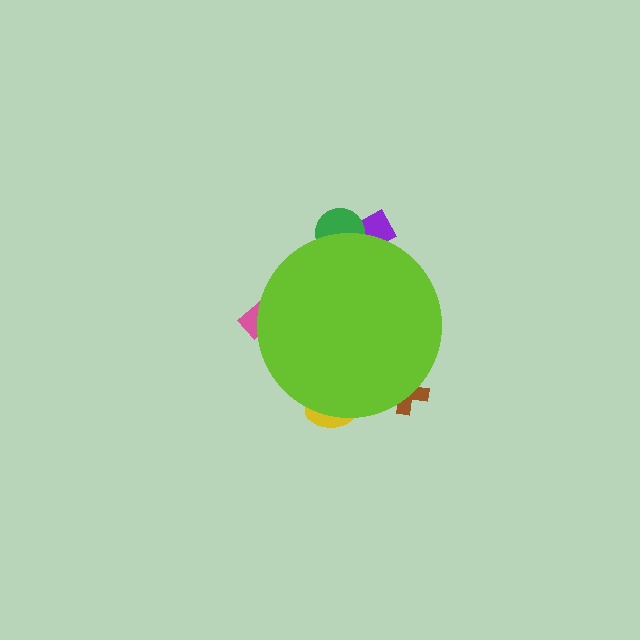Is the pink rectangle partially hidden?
Yes, the pink rectangle is partially hidden behind the lime circle.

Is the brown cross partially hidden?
Yes, the brown cross is partially hidden behind the lime circle.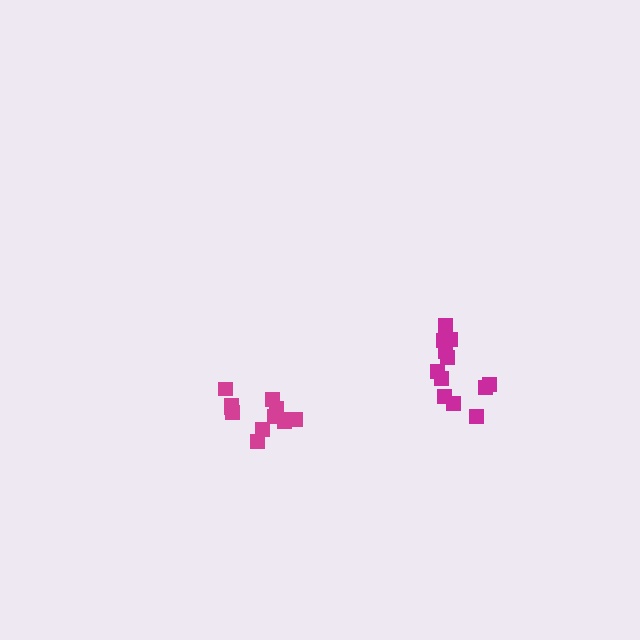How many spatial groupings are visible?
There are 2 spatial groupings.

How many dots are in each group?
Group 1: 12 dots, Group 2: 12 dots (24 total).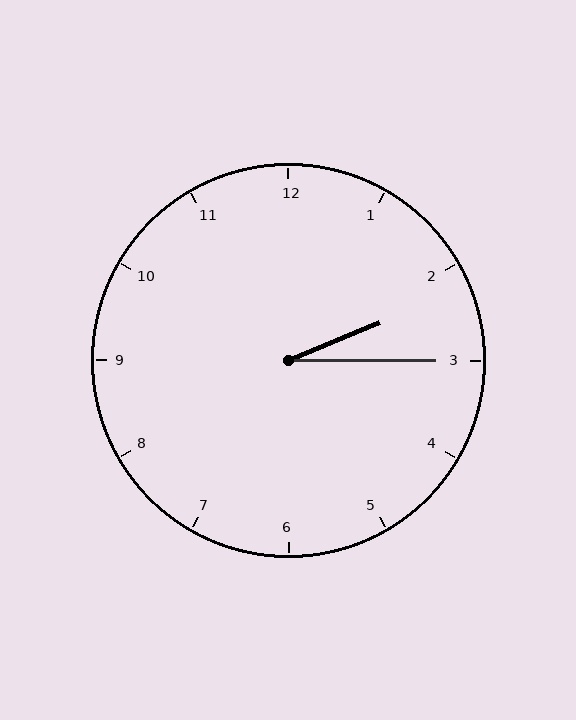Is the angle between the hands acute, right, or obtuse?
It is acute.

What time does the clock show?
2:15.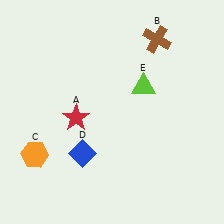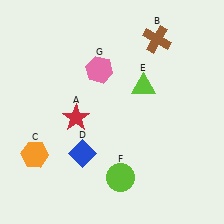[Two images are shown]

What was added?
A lime circle (F), a pink hexagon (G) were added in Image 2.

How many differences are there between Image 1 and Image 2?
There are 2 differences between the two images.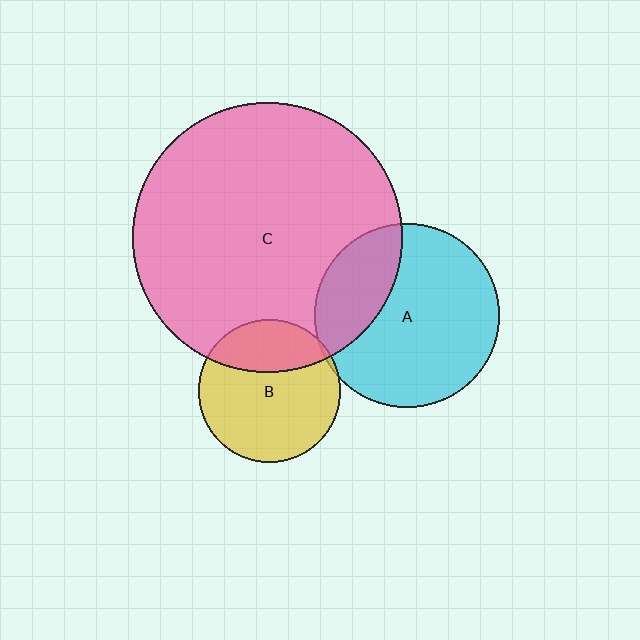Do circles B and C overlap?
Yes.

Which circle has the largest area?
Circle C (pink).